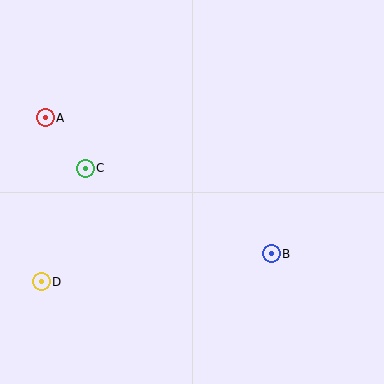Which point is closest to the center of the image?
Point B at (271, 254) is closest to the center.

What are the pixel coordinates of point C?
Point C is at (85, 168).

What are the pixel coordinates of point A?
Point A is at (45, 118).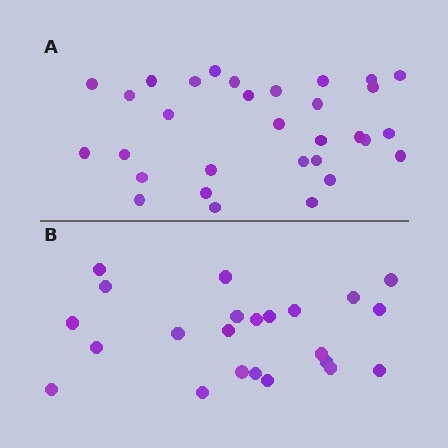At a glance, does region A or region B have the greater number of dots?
Region A (the top region) has more dots.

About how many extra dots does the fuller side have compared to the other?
Region A has roughly 8 or so more dots than region B.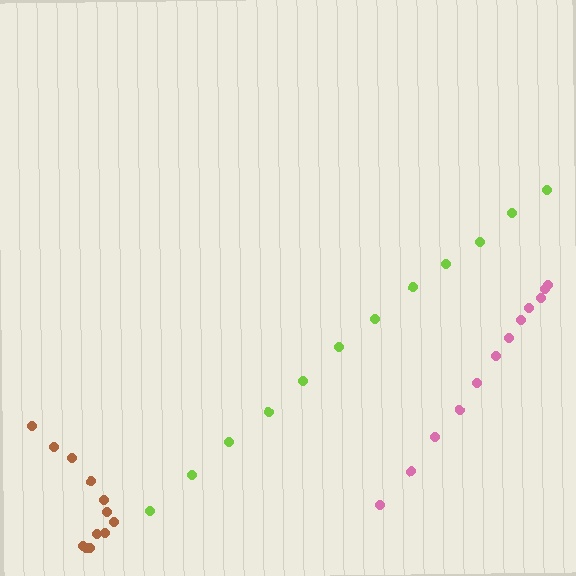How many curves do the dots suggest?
There are 3 distinct paths.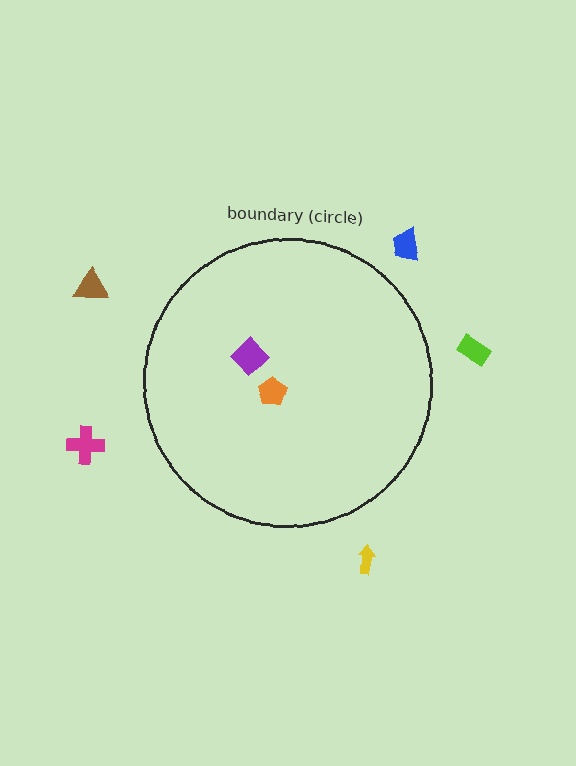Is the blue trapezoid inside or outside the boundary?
Outside.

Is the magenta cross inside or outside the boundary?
Outside.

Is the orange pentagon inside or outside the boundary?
Inside.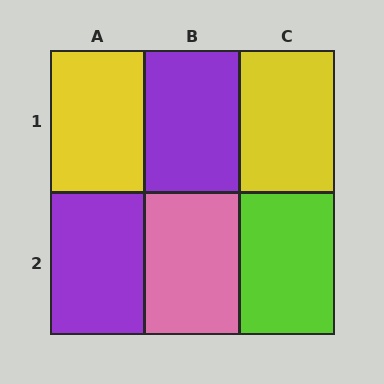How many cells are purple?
2 cells are purple.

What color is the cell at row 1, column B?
Purple.